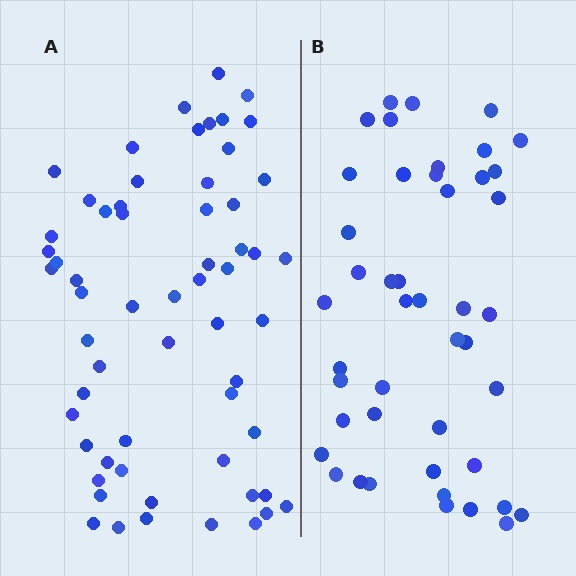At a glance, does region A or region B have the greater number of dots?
Region A (the left region) has more dots.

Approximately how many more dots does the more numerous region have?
Region A has approximately 15 more dots than region B.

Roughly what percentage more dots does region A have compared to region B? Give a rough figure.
About 35% more.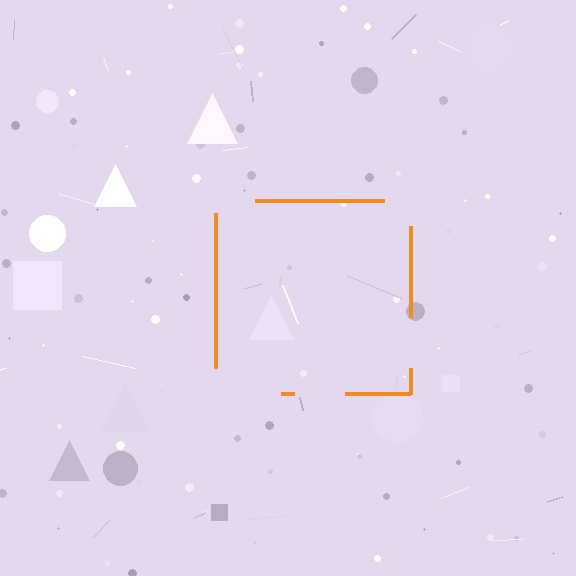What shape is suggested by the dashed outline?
The dashed outline suggests a square.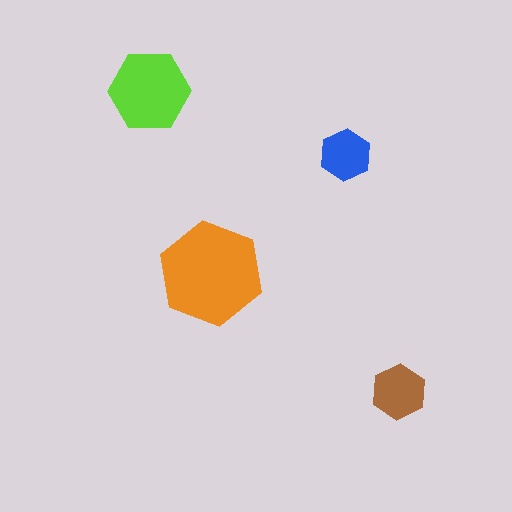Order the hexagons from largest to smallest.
the orange one, the lime one, the brown one, the blue one.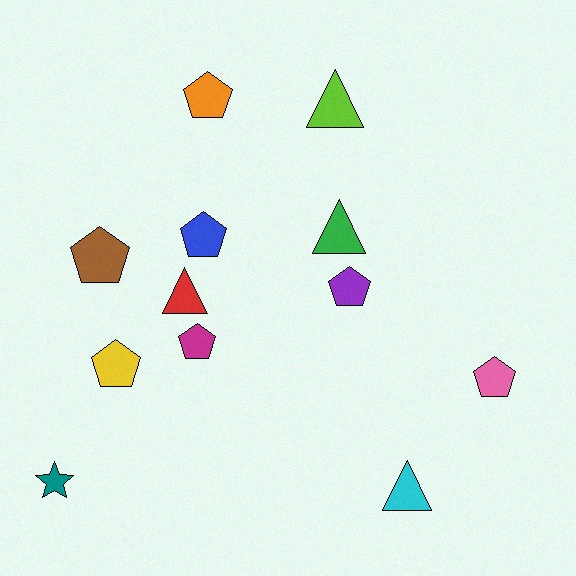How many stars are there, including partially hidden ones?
There is 1 star.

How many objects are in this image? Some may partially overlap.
There are 12 objects.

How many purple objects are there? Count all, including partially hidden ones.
There is 1 purple object.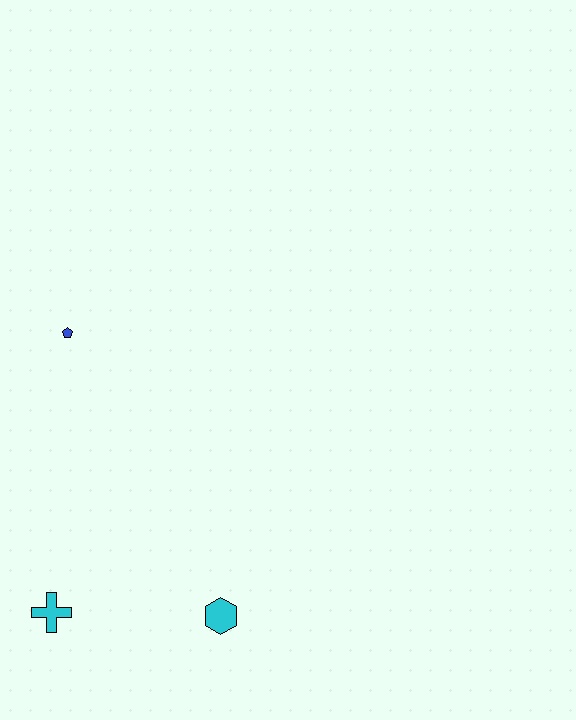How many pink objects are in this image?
There are no pink objects.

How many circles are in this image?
There are no circles.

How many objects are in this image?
There are 3 objects.